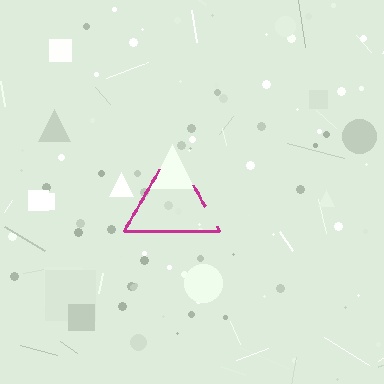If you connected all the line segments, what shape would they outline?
They would outline a triangle.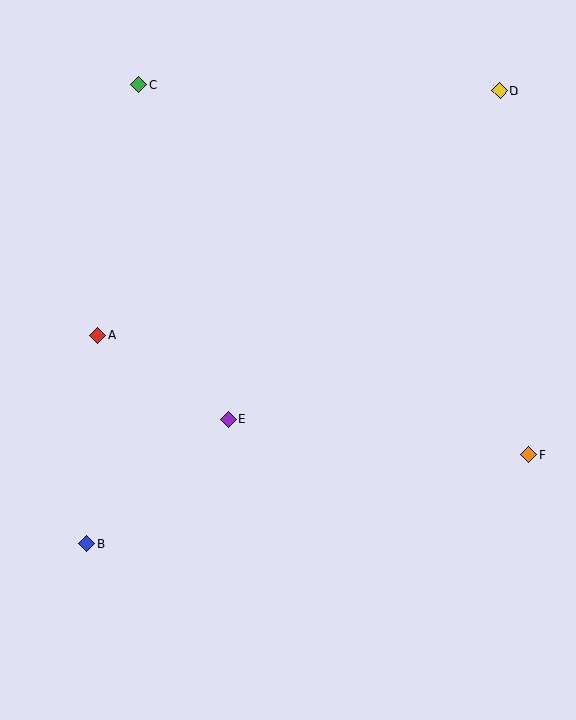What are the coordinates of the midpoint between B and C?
The midpoint between B and C is at (113, 315).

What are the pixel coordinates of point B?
Point B is at (87, 544).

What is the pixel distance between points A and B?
The distance between A and B is 209 pixels.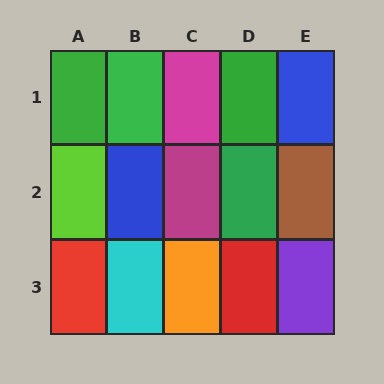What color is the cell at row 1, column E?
Blue.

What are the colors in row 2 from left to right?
Lime, blue, magenta, green, brown.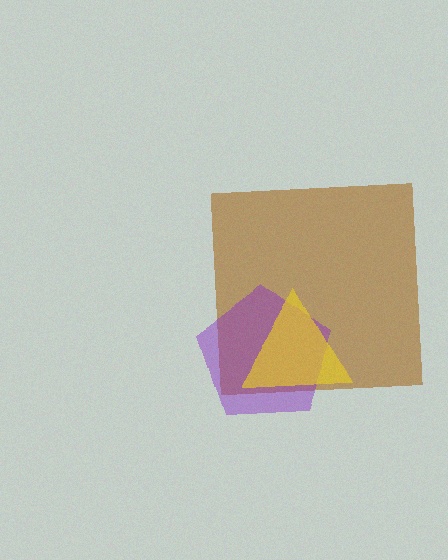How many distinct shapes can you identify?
There are 3 distinct shapes: a brown square, a purple pentagon, a yellow triangle.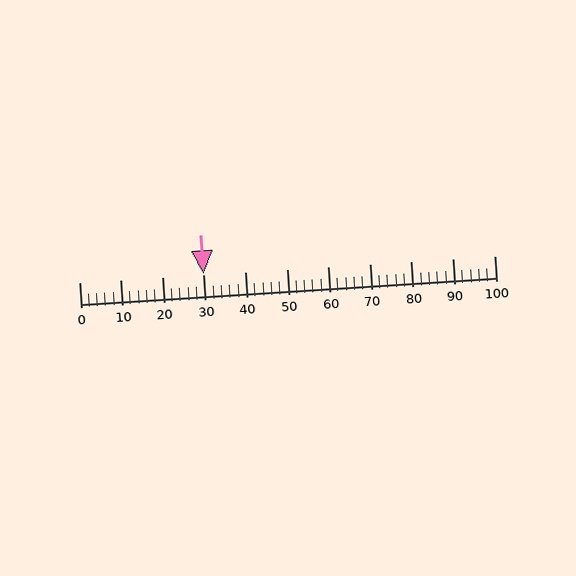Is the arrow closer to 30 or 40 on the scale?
The arrow is closer to 30.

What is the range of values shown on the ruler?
The ruler shows values from 0 to 100.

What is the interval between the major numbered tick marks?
The major tick marks are spaced 10 units apart.